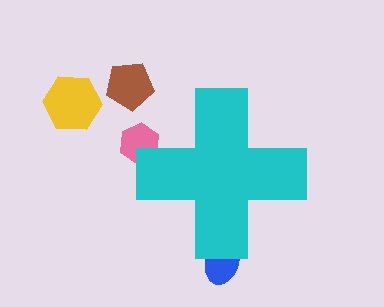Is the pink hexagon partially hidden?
Yes, the pink hexagon is partially hidden behind the cyan cross.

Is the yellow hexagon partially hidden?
No, the yellow hexagon is fully visible.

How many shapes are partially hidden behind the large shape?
2 shapes are partially hidden.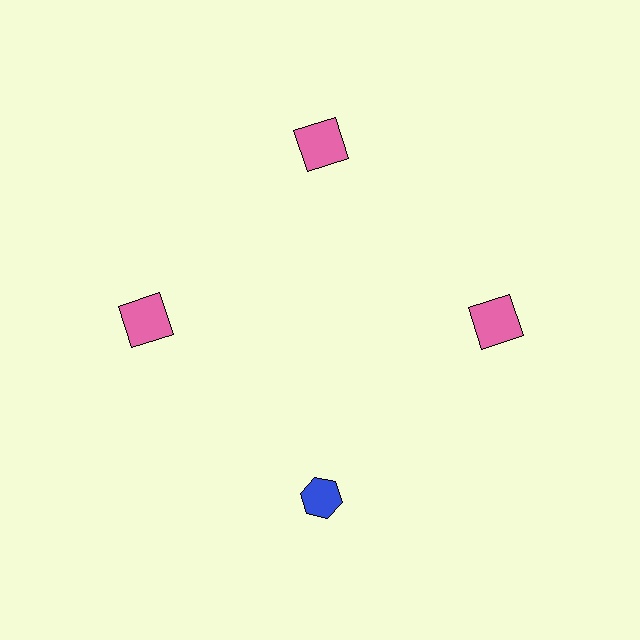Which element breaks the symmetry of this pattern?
The blue hexagon at roughly the 6 o'clock position breaks the symmetry. All other shapes are pink squares.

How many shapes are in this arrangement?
There are 4 shapes arranged in a ring pattern.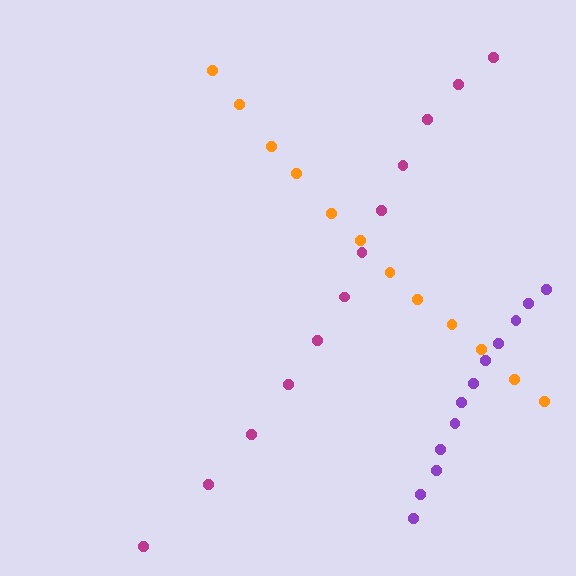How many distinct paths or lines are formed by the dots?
There are 3 distinct paths.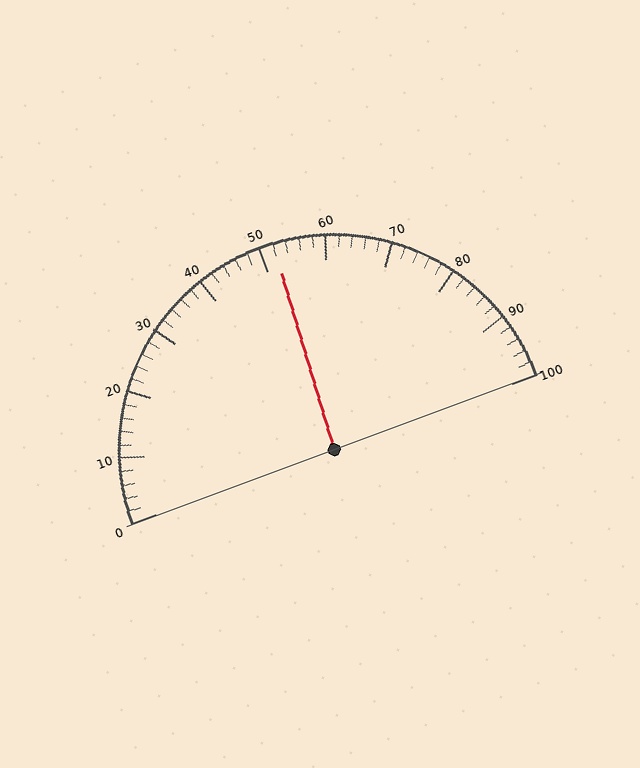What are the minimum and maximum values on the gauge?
The gauge ranges from 0 to 100.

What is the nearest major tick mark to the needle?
The nearest major tick mark is 50.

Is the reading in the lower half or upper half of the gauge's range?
The reading is in the upper half of the range (0 to 100).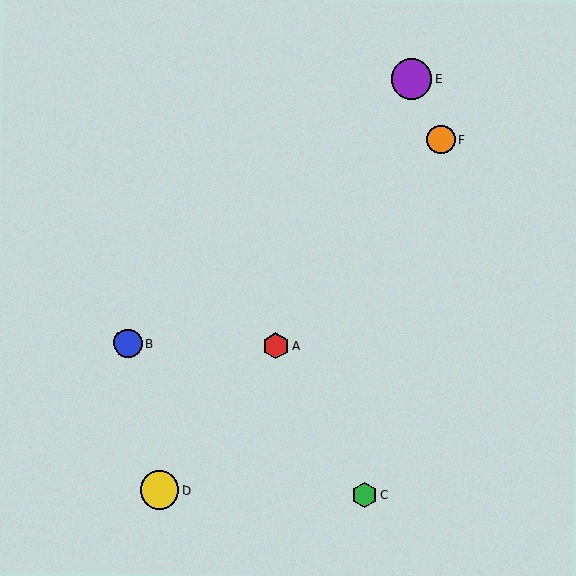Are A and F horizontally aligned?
No, A is at y≈345 and F is at y≈140.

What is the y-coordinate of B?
Object B is at y≈343.